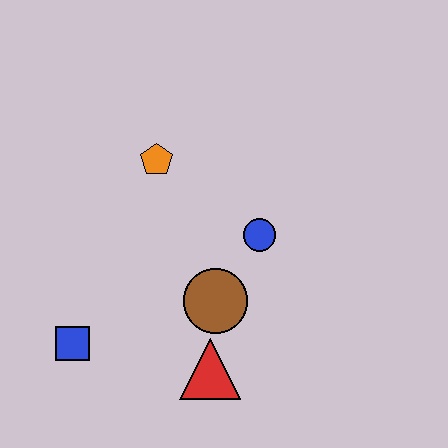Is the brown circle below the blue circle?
Yes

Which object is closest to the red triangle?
The brown circle is closest to the red triangle.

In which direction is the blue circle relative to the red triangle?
The blue circle is above the red triangle.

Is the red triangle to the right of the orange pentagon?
Yes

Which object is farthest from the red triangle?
The orange pentagon is farthest from the red triangle.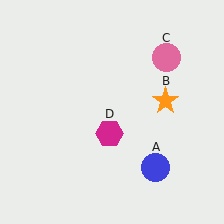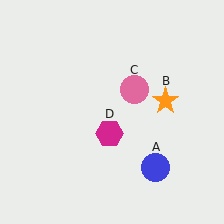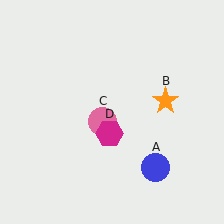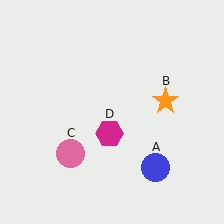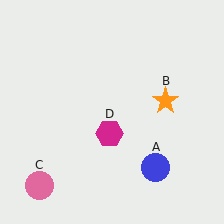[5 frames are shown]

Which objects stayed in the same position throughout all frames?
Blue circle (object A) and orange star (object B) and magenta hexagon (object D) remained stationary.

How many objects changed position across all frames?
1 object changed position: pink circle (object C).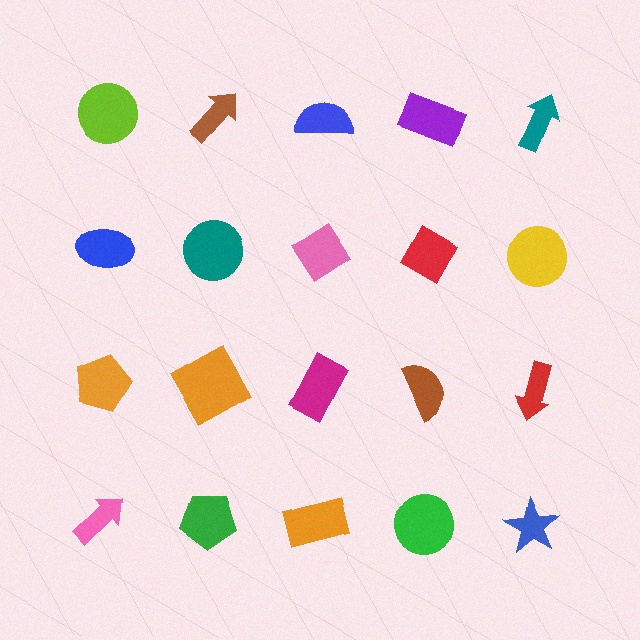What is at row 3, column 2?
An orange square.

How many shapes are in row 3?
5 shapes.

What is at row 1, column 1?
A lime circle.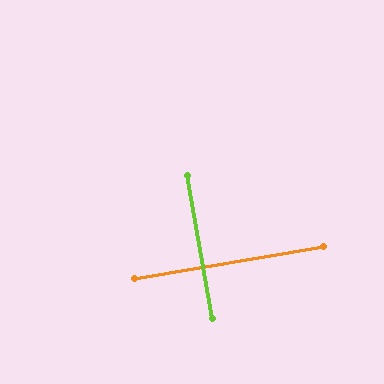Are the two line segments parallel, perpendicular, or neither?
Perpendicular — they meet at approximately 90°.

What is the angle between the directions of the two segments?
Approximately 90 degrees.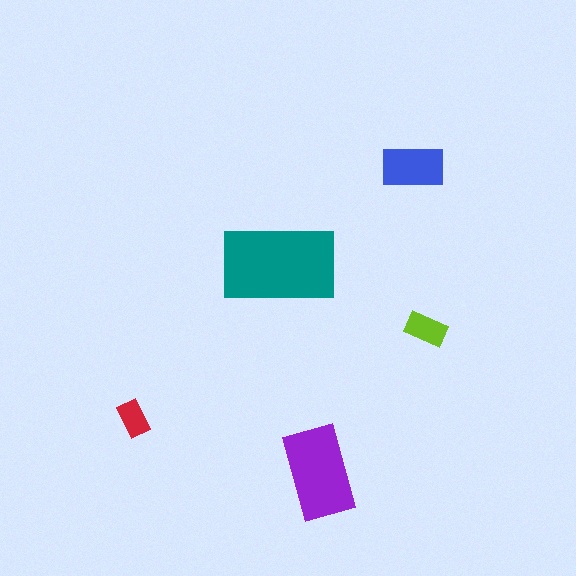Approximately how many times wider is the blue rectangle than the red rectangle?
About 1.5 times wider.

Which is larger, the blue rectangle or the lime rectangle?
The blue one.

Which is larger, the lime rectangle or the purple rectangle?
The purple one.